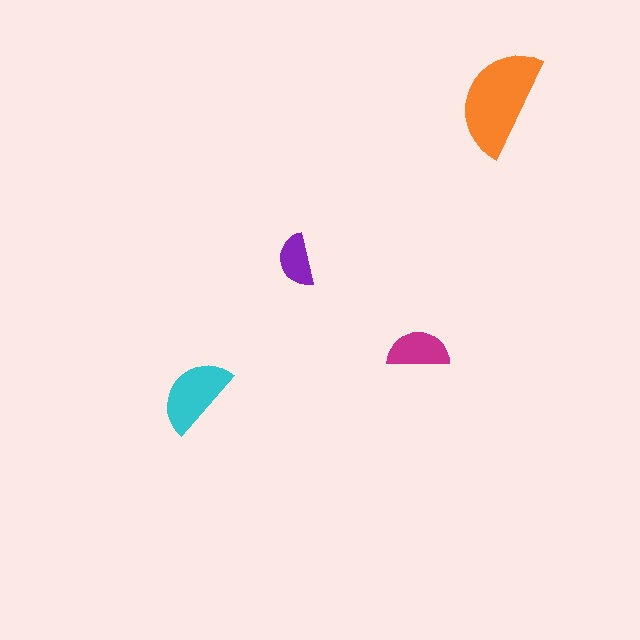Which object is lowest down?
The cyan semicircle is bottommost.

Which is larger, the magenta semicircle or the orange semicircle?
The orange one.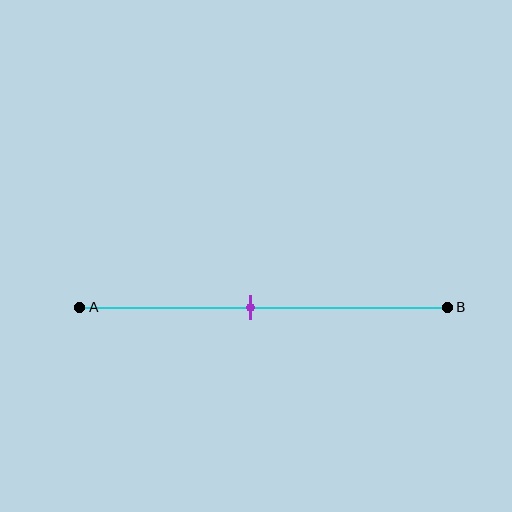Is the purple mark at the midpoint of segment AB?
No, the mark is at about 45% from A, not at the 50% midpoint.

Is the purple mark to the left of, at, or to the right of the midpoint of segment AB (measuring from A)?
The purple mark is to the left of the midpoint of segment AB.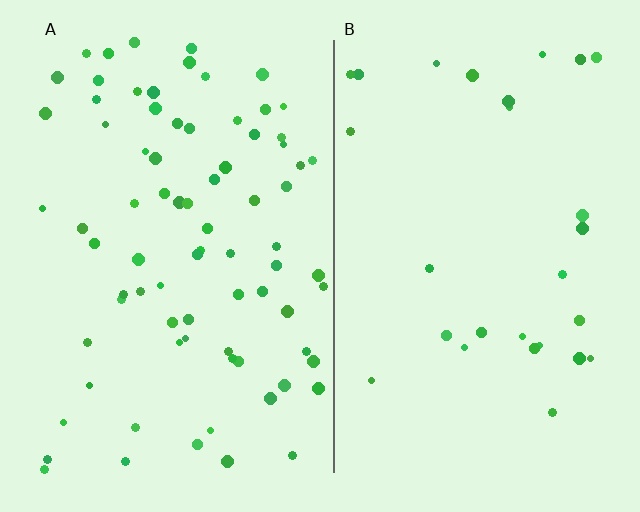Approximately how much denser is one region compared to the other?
Approximately 2.8× — region A over region B.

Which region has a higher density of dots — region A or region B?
A (the left).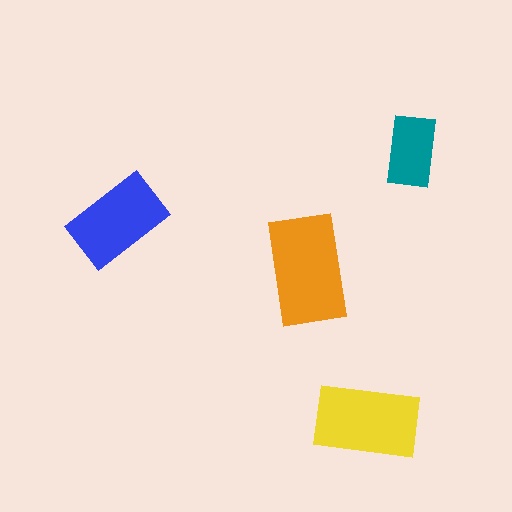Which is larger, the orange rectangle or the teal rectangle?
The orange one.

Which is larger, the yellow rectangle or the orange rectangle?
The orange one.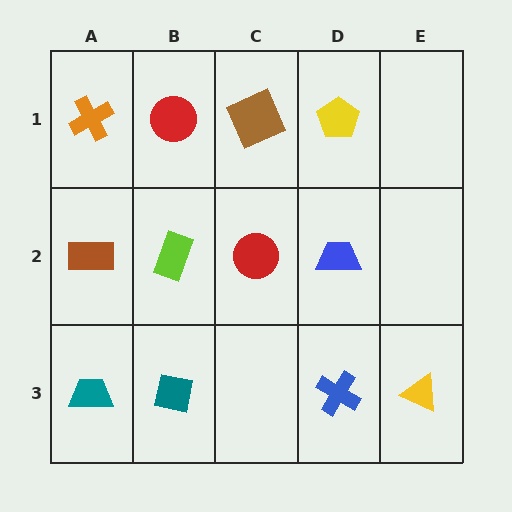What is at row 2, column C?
A red circle.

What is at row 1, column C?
A brown square.